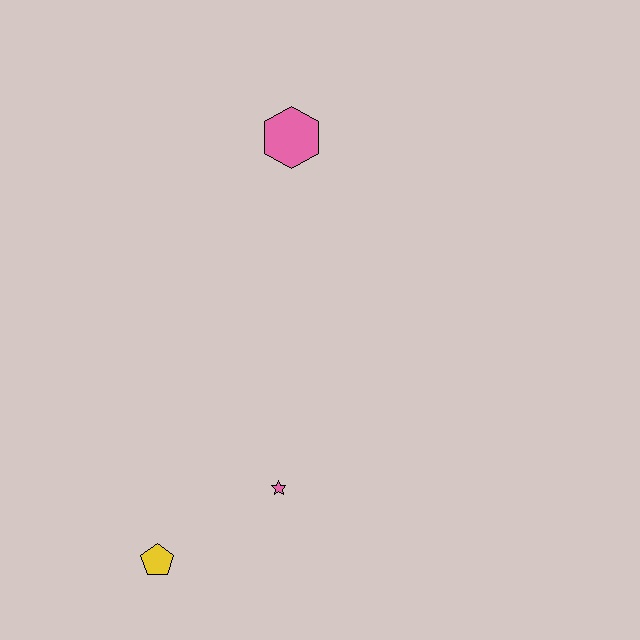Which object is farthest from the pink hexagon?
The yellow pentagon is farthest from the pink hexagon.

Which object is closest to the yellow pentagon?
The pink star is closest to the yellow pentagon.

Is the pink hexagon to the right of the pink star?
Yes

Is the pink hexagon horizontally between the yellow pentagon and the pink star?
No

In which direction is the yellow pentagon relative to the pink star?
The yellow pentagon is to the left of the pink star.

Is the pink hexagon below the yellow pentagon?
No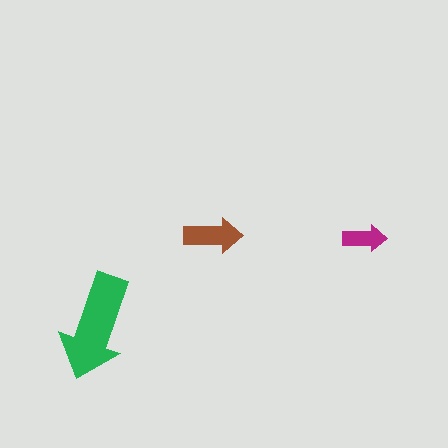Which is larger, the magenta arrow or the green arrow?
The green one.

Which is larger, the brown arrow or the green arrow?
The green one.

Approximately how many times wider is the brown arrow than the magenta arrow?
About 1.5 times wider.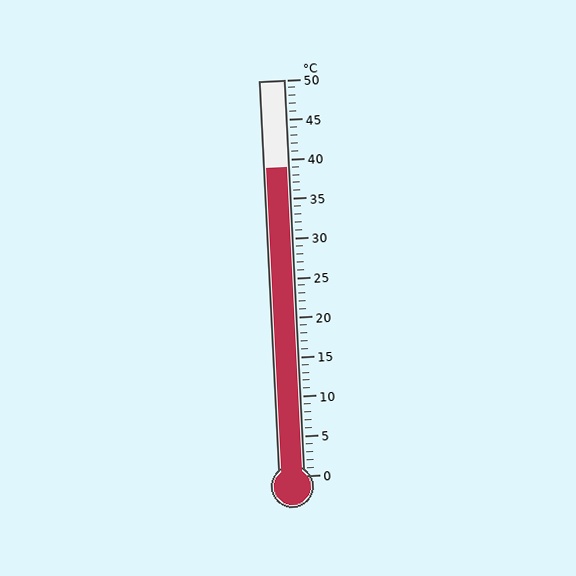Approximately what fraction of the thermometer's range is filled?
The thermometer is filled to approximately 80% of its range.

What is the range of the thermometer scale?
The thermometer scale ranges from 0°C to 50°C.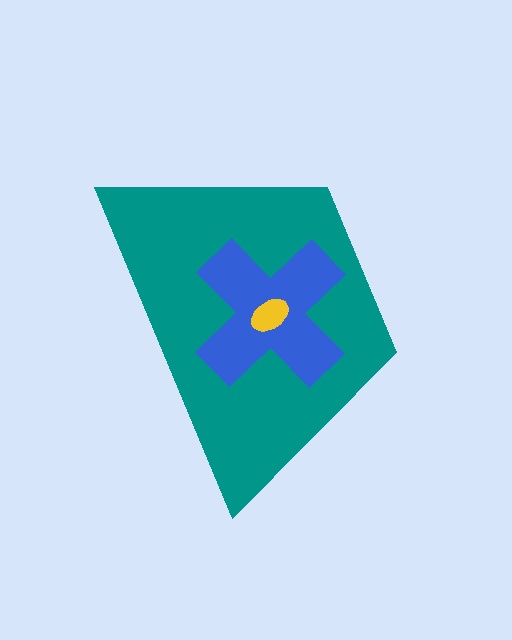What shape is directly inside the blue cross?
The yellow ellipse.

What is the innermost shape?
The yellow ellipse.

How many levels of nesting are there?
3.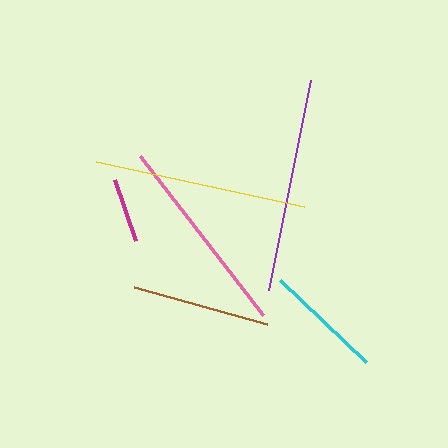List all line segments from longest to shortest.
From longest to shortest: purple, yellow, pink, brown, cyan, magenta.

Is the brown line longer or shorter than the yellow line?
The yellow line is longer than the brown line.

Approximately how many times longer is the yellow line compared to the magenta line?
The yellow line is approximately 3.3 times the length of the magenta line.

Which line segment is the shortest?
The magenta line is the shortest at approximately 64 pixels.